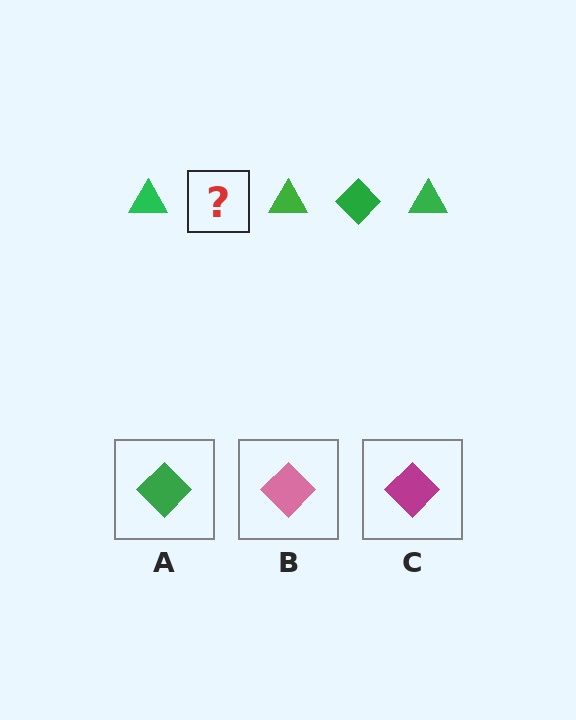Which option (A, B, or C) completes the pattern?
A.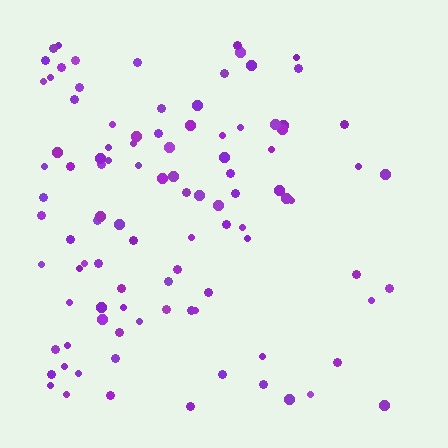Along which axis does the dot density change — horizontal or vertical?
Horizontal.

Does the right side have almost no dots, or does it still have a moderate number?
Still a moderate number, just noticeably fewer than the left.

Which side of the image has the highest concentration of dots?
The left.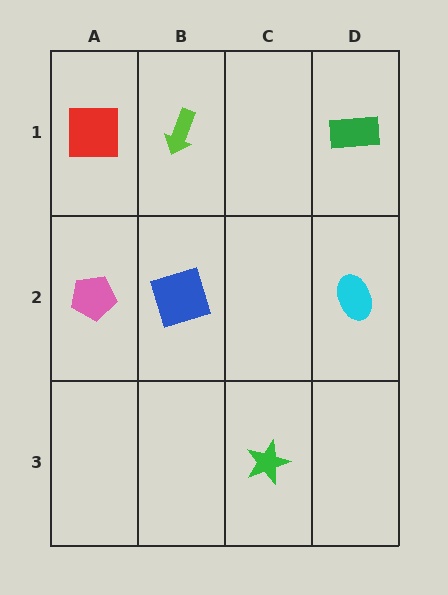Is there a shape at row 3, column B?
No, that cell is empty.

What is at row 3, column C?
A green star.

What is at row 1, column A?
A red square.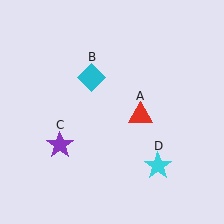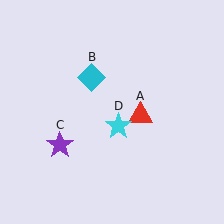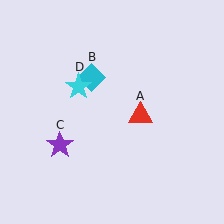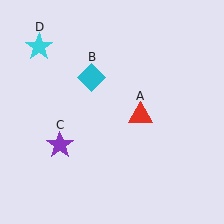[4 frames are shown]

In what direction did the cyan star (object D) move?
The cyan star (object D) moved up and to the left.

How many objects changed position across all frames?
1 object changed position: cyan star (object D).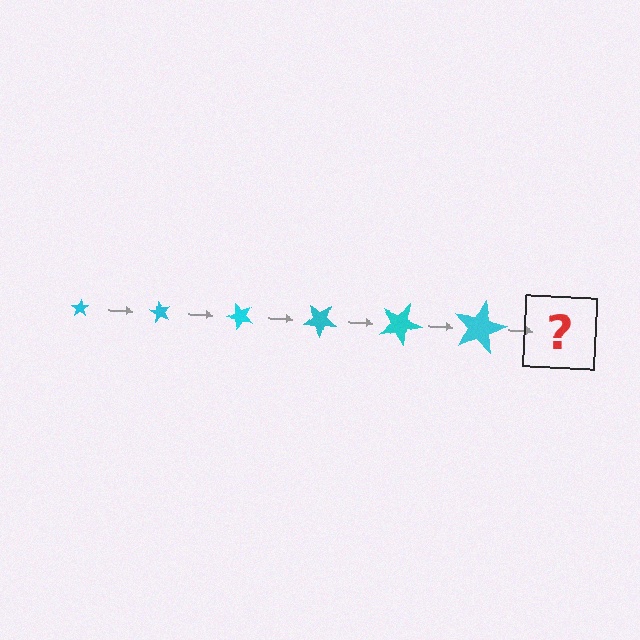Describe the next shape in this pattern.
It should be a star, larger than the previous one and rotated 360 degrees from the start.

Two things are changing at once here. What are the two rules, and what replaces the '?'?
The two rules are that the star grows larger each step and it rotates 60 degrees each step. The '?' should be a star, larger than the previous one and rotated 360 degrees from the start.